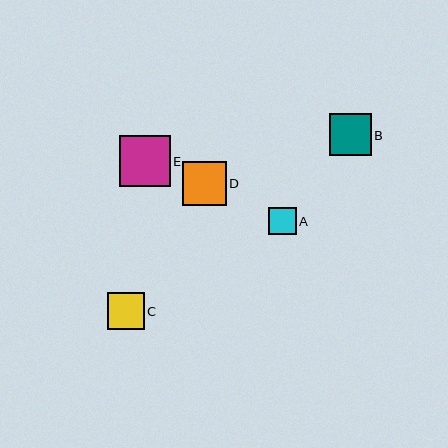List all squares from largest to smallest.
From largest to smallest: E, D, B, C, A.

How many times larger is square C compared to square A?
Square C is approximately 1.3 times the size of square A.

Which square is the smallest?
Square A is the smallest with a size of approximately 28 pixels.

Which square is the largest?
Square E is the largest with a size of approximately 51 pixels.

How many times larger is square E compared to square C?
Square E is approximately 1.4 times the size of square C.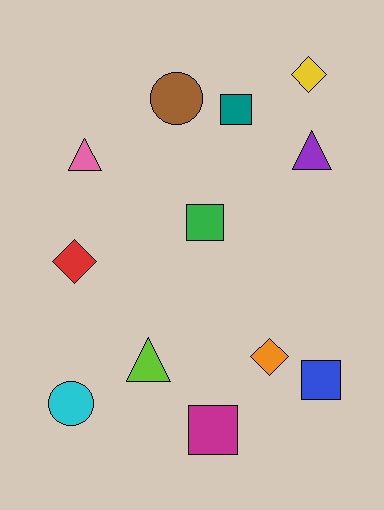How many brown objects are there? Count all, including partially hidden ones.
There is 1 brown object.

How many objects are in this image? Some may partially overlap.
There are 12 objects.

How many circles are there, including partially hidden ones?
There are 2 circles.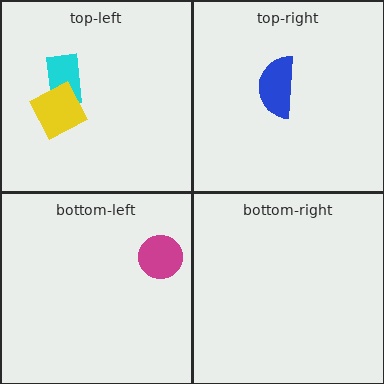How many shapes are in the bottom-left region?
1.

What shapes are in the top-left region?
The cyan rectangle, the yellow diamond.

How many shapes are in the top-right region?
1.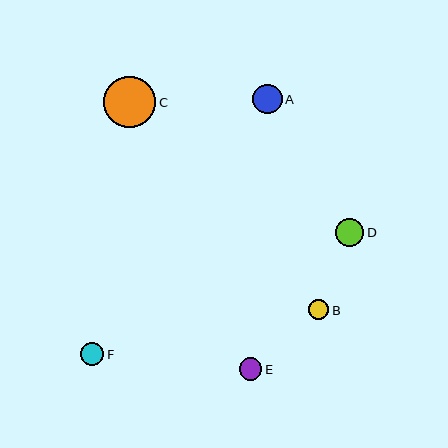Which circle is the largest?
Circle C is the largest with a size of approximately 52 pixels.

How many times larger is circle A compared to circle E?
Circle A is approximately 1.3 times the size of circle E.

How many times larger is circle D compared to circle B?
Circle D is approximately 1.4 times the size of circle B.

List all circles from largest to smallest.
From largest to smallest: C, A, D, F, E, B.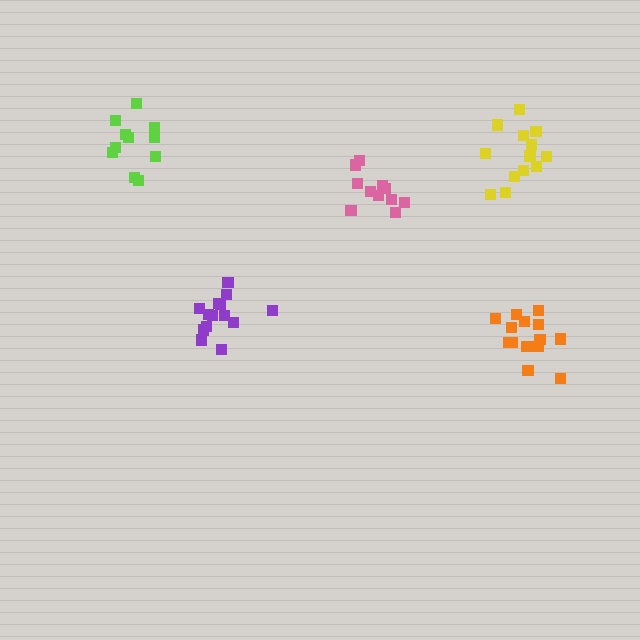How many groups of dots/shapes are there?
There are 5 groups.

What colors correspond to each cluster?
The clusters are colored: purple, lime, pink, orange, yellow.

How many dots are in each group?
Group 1: 14 dots, Group 2: 11 dots, Group 3: 11 dots, Group 4: 14 dots, Group 5: 13 dots (63 total).